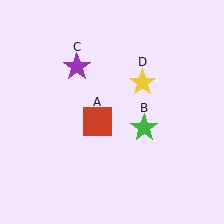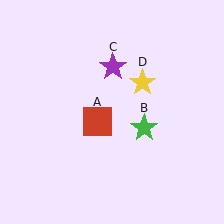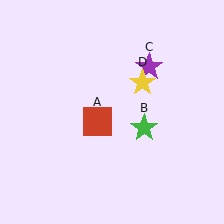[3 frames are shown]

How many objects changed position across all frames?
1 object changed position: purple star (object C).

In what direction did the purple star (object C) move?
The purple star (object C) moved right.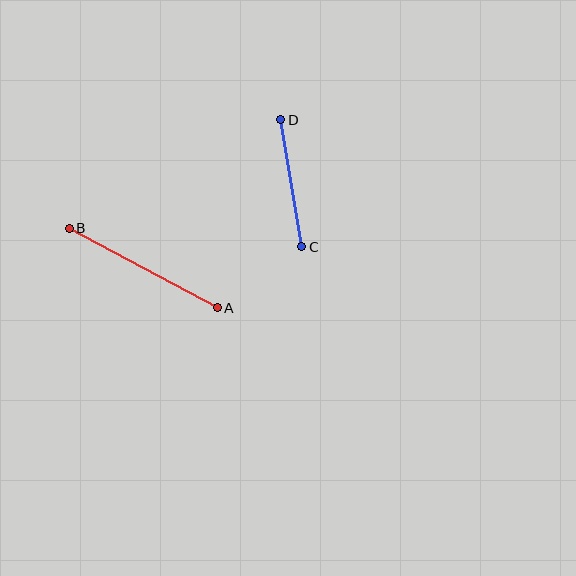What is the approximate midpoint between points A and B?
The midpoint is at approximately (143, 268) pixels.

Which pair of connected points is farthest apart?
Points A and B are farthest apart.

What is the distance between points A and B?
The distance is approximately 168 pixels.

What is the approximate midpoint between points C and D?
The midpoint is at approximately (291, 183) pixels.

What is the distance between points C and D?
The distance is approximately 129 pixels.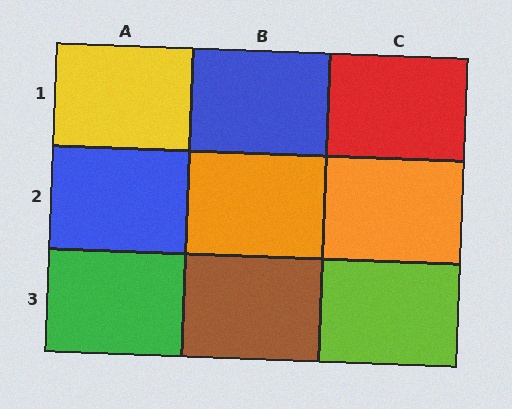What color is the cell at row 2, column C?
Orange.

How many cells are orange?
2 cells are orange.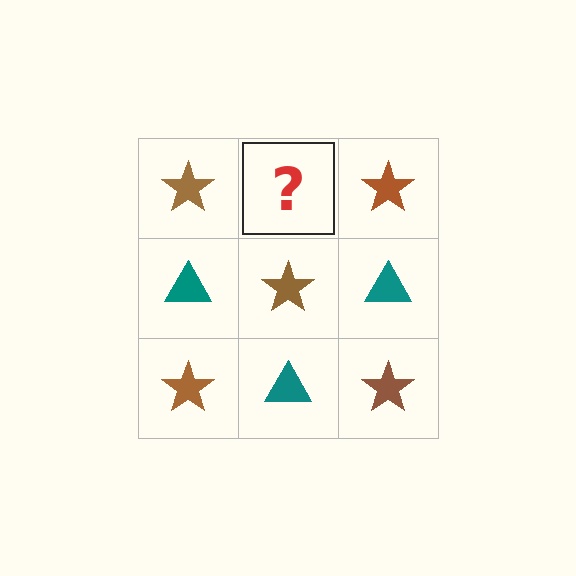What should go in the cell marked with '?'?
The missing cell should contain a teal triangle.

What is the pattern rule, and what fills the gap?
The rule is that it alternates brown star and teal triangle in a checkerboard pattern. The gap should be filled with a teal triangle.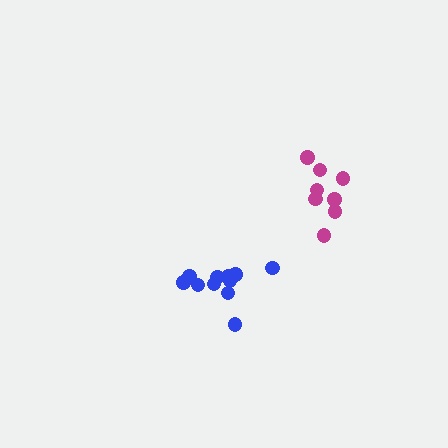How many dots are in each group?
Group 1: 12 dots, Group 2: 8 dots (20 total).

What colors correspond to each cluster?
The clusters are colored: blue, magenta.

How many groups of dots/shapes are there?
There are 2 groups.